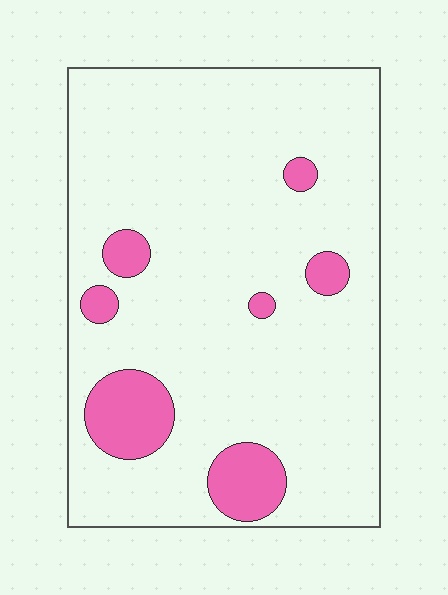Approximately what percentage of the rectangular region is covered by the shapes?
Approximately 10%.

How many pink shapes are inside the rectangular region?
7.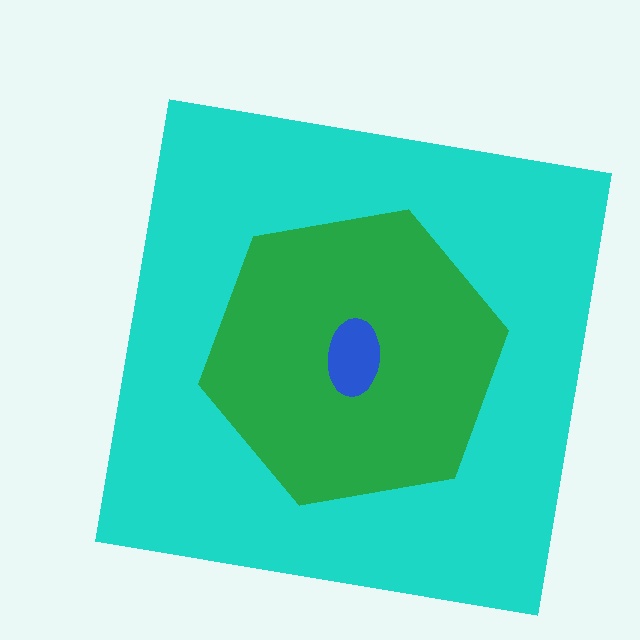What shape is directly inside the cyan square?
The green hexagon.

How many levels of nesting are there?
3.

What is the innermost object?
The blue ellipse.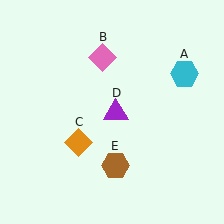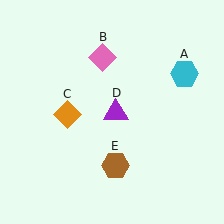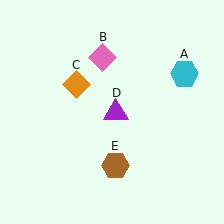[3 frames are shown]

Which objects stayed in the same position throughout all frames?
Cyan hexagon (object A) and pink diamond (object B) and purple triangle (object D) and brown hexagon (object E) remained stationary.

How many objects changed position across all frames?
1 object changed position: orange diamond (object C).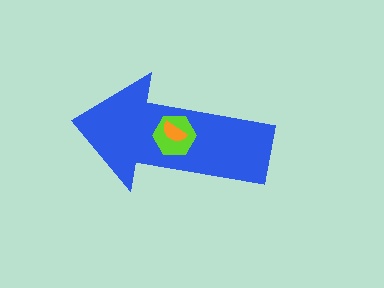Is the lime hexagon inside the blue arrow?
Yes.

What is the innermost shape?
The orange semicircle.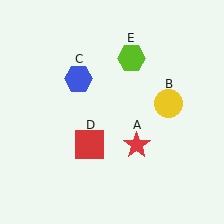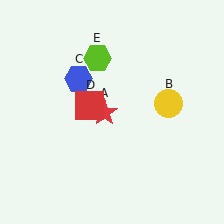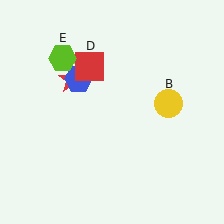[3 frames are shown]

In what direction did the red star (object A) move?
The red star (object A) moved up and to the left.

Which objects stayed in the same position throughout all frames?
Yellow circle (object B) and blue hexagon (object C) remained stationary.